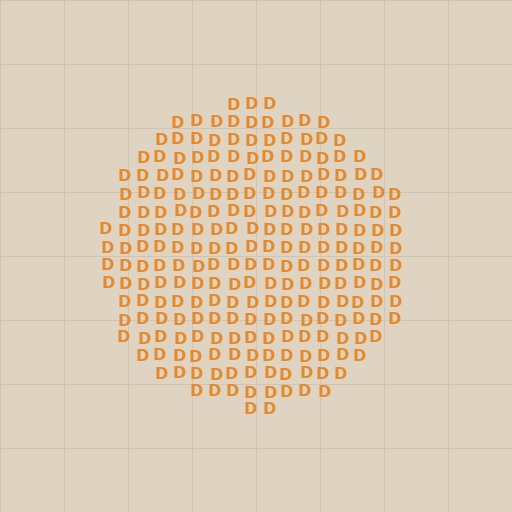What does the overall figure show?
The overall figure shows a circle.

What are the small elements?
The small elements are letter D's.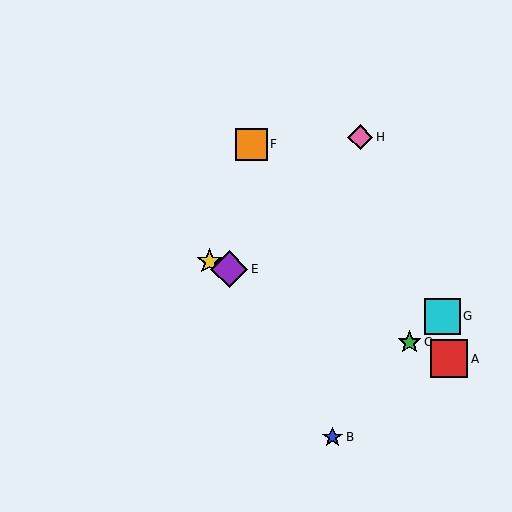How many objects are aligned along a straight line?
4 objects (A, C, D, E) are aligned along a straight line.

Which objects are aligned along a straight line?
Objects A, C, D, E are aligned along a straight line.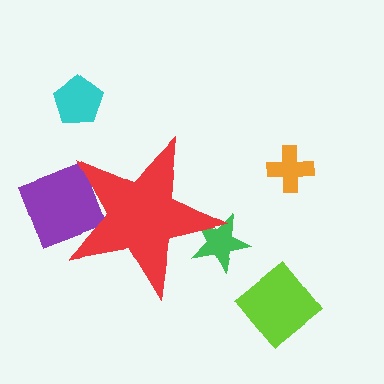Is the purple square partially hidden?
Yes, the purple square is partially hidden behind the red star.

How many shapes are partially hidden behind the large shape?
2 shapes are partially hidden.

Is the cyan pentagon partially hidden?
No, the cyan pentagon is fully visible.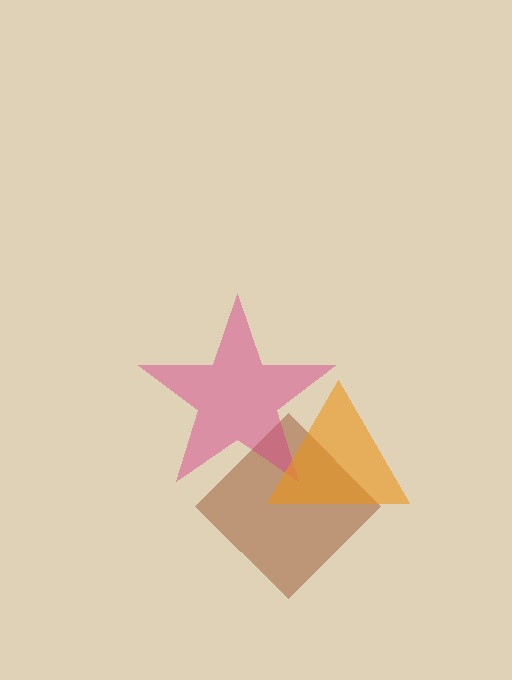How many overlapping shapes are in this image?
There are 3 overlapping shapes in the image.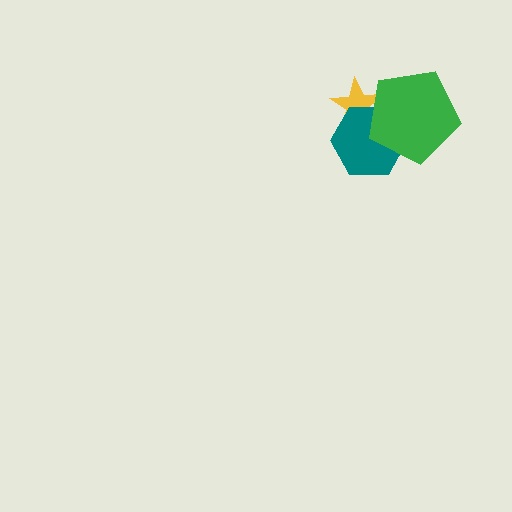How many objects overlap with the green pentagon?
2 objects overlap with the green pentagon.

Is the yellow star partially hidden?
Yes, it is partially covered by another shape.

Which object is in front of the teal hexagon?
The green pentagon is in front of the teal hexagon.